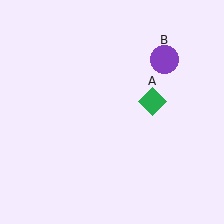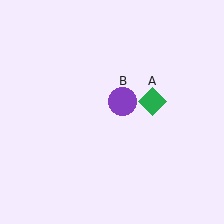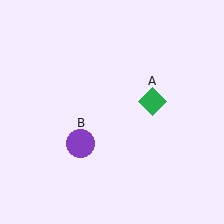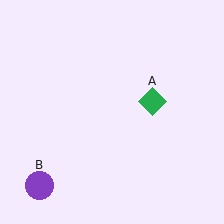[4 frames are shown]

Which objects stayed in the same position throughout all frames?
Green diamond (object A) remained stationary.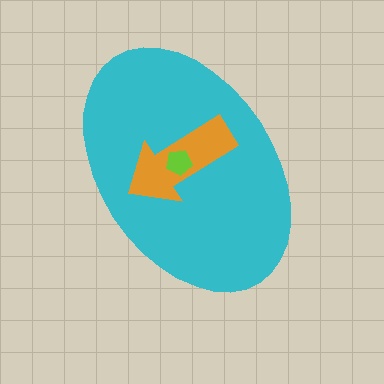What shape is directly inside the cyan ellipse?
The orange arrow.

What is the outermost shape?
The cyan ellipse.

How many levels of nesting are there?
3.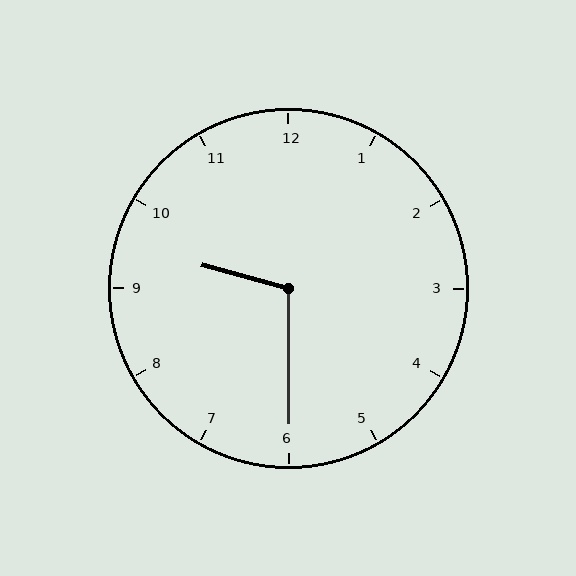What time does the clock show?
9:30.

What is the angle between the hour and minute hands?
Approximately 105 degrees.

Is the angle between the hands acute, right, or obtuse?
It is obtuse.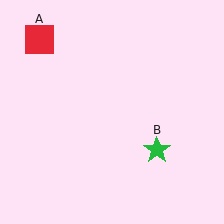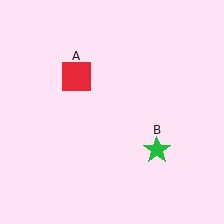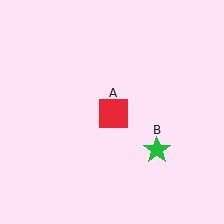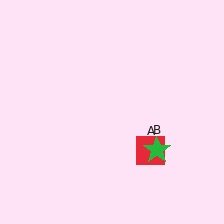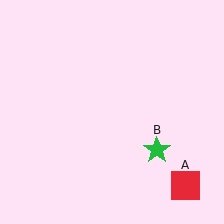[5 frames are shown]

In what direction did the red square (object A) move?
The red square (object A) moved down and to the right.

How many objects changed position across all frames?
1 object changed position: red square (object A).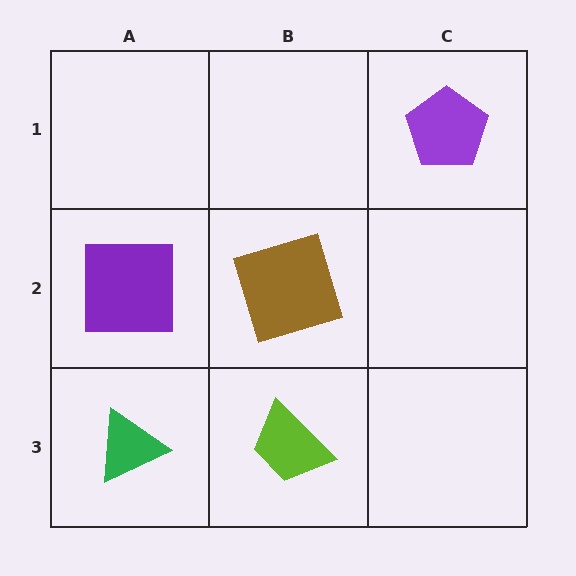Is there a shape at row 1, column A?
No, that cell is empty.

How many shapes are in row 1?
1 shape.